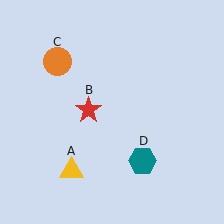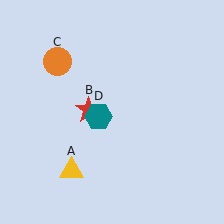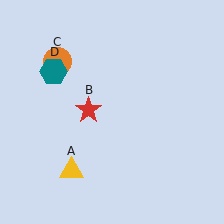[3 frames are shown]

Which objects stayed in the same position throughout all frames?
Yellow triangle (object A) and red star (object B) and orange circle (object C) remained stationary.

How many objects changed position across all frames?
1 object changed position: teal hexagon (object D).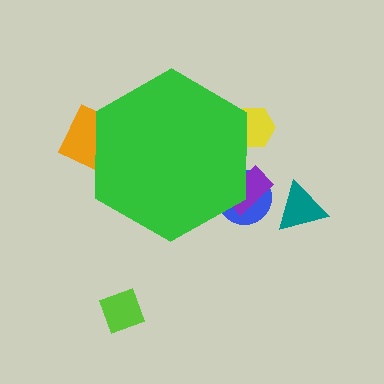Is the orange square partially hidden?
Yes, the orange square is partially hidden behind the green hexagon.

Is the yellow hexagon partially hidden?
Yes, the yellow hexagon is partially hidden behind the green hexagon.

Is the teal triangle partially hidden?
No, the teal triangle is fully visible.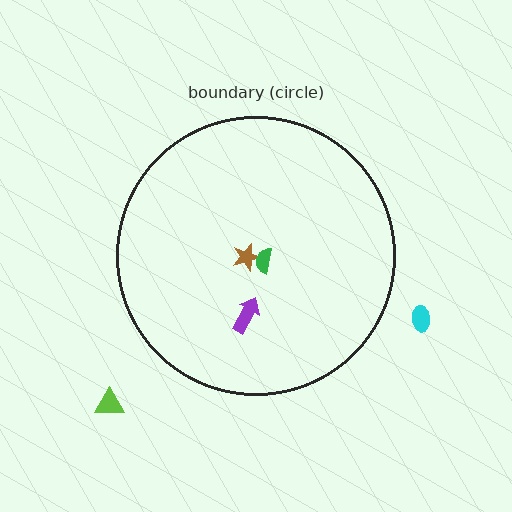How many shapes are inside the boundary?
3 inside, 2 outside.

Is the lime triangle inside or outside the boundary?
Outside.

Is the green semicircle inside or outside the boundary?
Inside.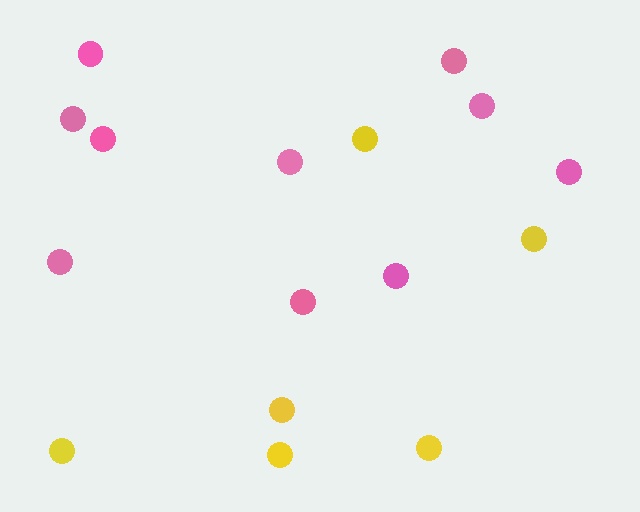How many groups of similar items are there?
There are 2 groups: one group of yellow circles (6) and one group of pink circles (10).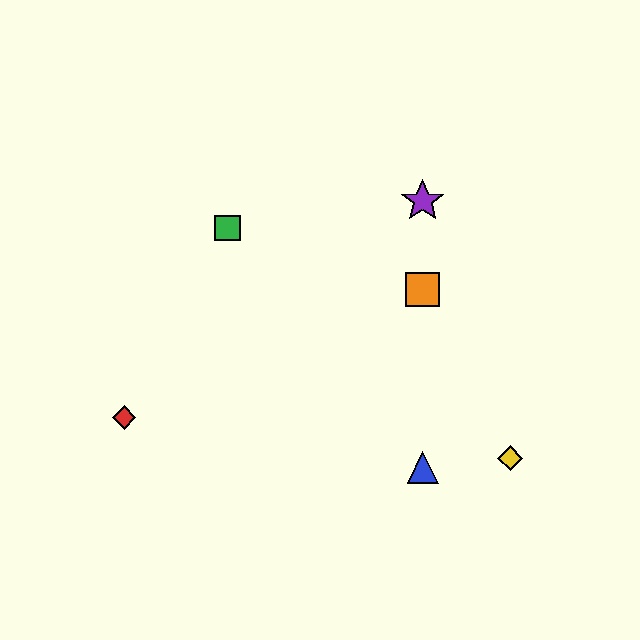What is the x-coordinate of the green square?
The green square is at x≈228.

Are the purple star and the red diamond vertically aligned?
No, the purple star is at x≈423 and the red diamond is at x≈124.